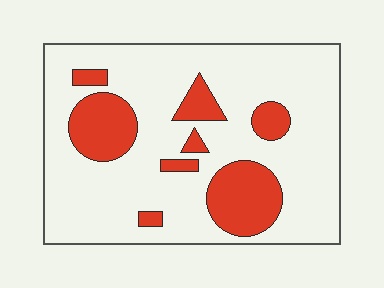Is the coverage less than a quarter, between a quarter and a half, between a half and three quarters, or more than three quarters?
Less than a quarter.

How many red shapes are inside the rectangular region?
8.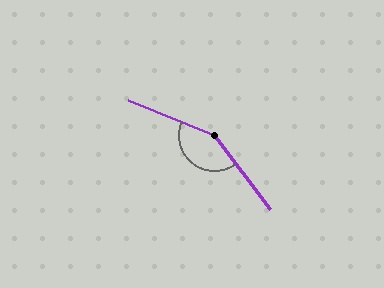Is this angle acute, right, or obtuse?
It is obtuse.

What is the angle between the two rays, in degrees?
Approximately 150 degrees.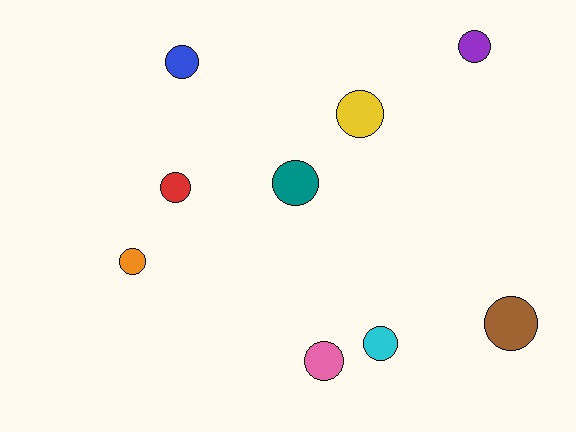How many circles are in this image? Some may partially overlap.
There are 9 circles.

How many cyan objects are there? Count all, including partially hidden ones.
There is 1 cyan object.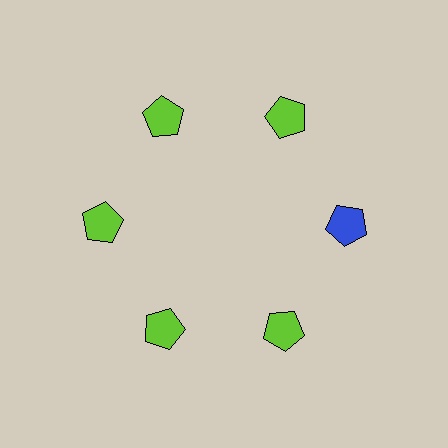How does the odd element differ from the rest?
It has a different color: blue instead of lime.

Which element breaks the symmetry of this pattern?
The blue pentagon at roughly the 3 o'clock position breaks the symmetry. All other shapes are lime pentagons.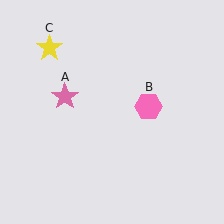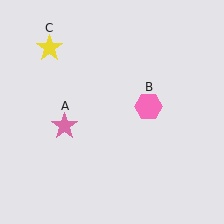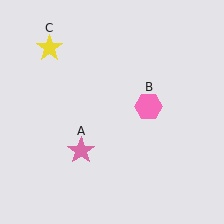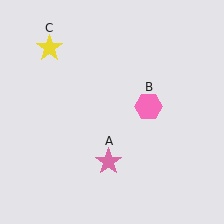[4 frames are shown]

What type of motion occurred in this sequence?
The pink star (object A) rotated counterclockwise around the center of the scene.